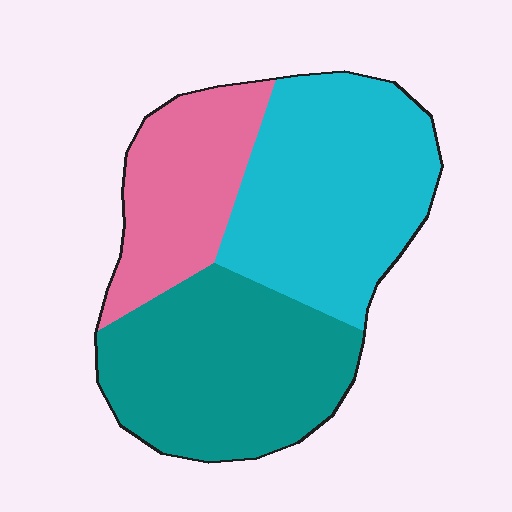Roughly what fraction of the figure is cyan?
Cyan covers 39% of the figure.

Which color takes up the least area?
Pink, at roughly 25%.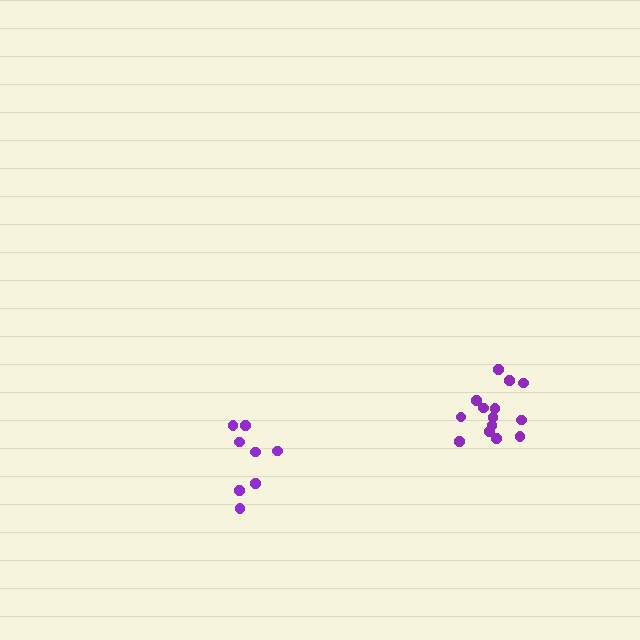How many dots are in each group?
Group 1: 14 dots, Group 2: 8 dots (22 total).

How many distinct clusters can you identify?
There are 2 distinct clusters.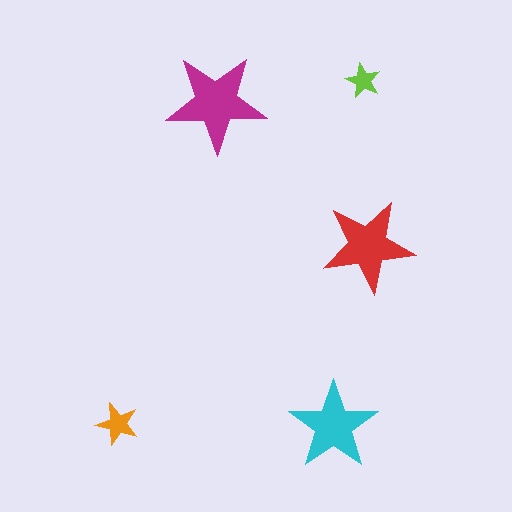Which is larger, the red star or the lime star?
The red one.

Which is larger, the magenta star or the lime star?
The magenta one.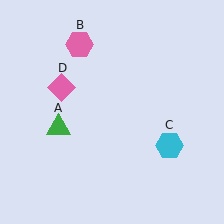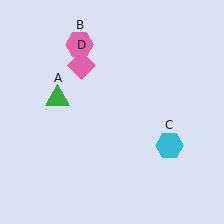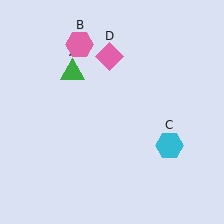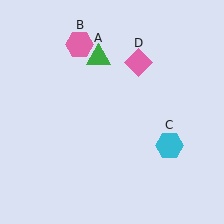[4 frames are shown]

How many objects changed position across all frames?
2 objects changed position: green triangle (object A), pink diamond (object D).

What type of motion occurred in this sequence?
The green triangle (object A), pink diamond (object D) rotated clockwise around the center of the scene.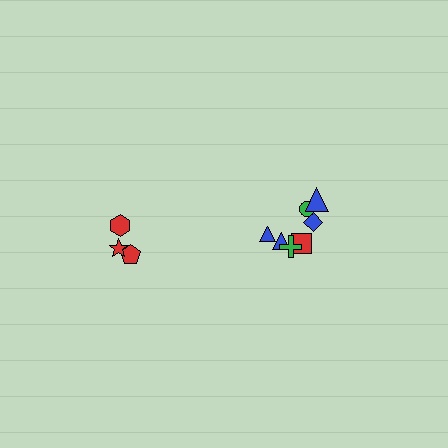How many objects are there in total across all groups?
There are 10 objects.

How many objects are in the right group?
There are 7 objects.